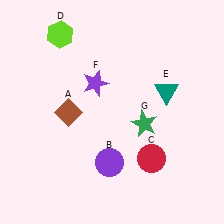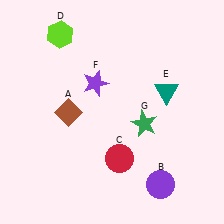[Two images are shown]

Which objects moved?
The objects that moved are: the purple circle (B), the red circle (C).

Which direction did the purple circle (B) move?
The purple circle (B) moved right.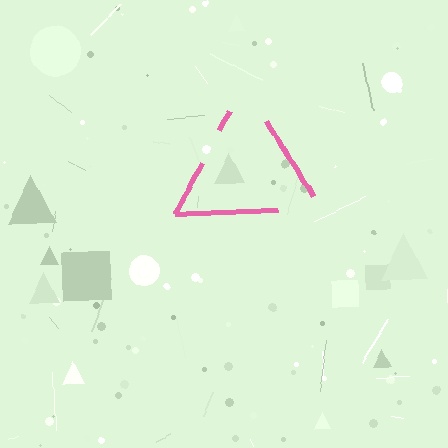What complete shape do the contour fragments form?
The contour fragments form a triangle.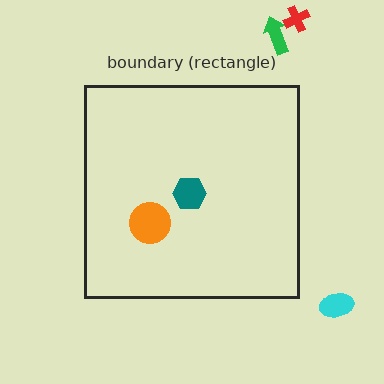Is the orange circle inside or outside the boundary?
Inside.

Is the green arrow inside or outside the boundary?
Outside.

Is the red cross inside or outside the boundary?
Outside.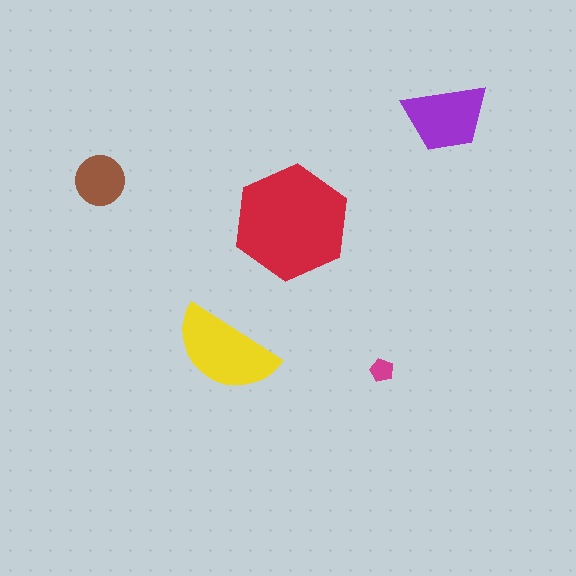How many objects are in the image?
There are 5 objects in the image.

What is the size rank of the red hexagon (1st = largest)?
1st.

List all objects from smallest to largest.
The magenta pentagon, the brown circle, the purple trapezoid, the yellow semicircle, the red hexagon.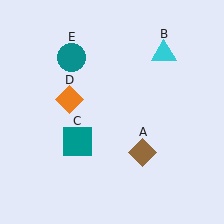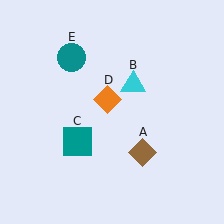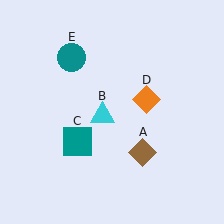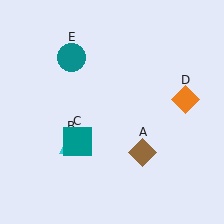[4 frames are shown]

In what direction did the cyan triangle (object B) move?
The cyan triangle (object B) moved down and to the left.